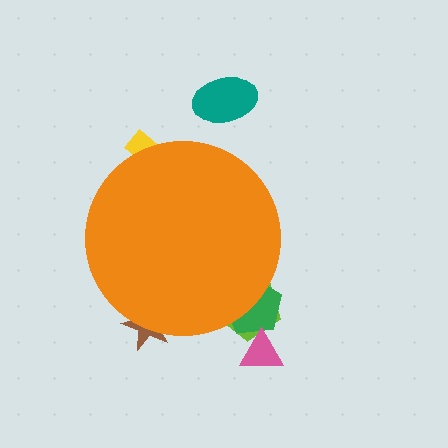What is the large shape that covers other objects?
An orange circle.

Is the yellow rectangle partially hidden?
Yes, the yellow rectangle is partially hidden behind the orange circle.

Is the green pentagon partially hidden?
Yes, the green pentagon is partially hidden behind the orange circle.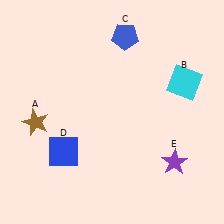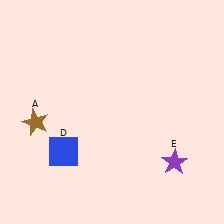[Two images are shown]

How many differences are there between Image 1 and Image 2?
There are 2 differences between the two images.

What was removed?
The blue pentagon (C), the cyan square (B) were removed in Image 2.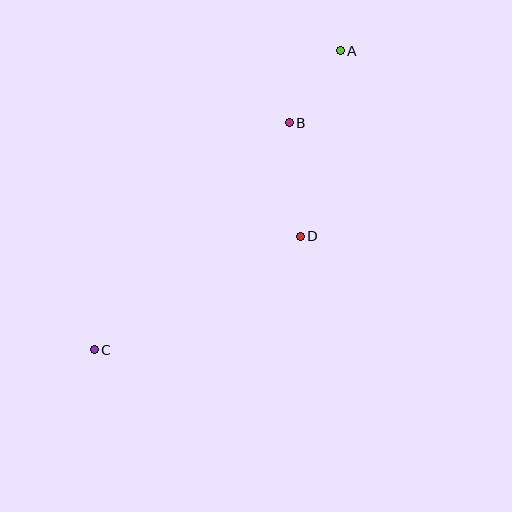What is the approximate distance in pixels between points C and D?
The distance between C and D is approximately 235 pixels.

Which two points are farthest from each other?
Points A and C are farthest from each other.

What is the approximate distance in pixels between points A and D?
The distance between A and D is approximately 190 pixels.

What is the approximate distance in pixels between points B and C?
The distance between B and C is approximately 299 pixels.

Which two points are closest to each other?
Points A and B are closest to each other.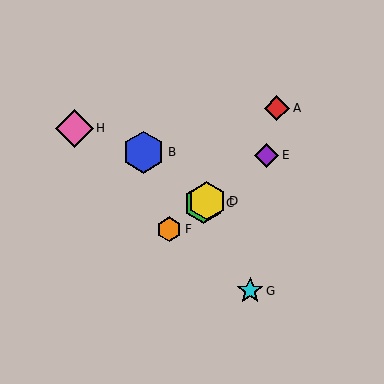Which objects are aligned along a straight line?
Objects C, D, E, F are aligned along a straight line.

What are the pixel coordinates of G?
Object G is at (250, 291).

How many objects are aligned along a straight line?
4 objects (C, D, E, F) are aligned along a straight line.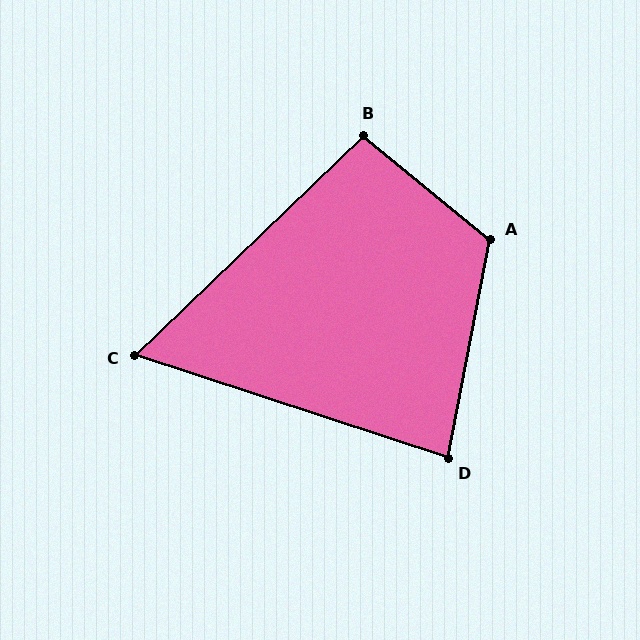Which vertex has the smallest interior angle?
C, at approximately 62 degrees.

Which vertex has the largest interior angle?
A, at approximately 118 degrees.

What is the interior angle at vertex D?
Approximately 83 degrees (acute).